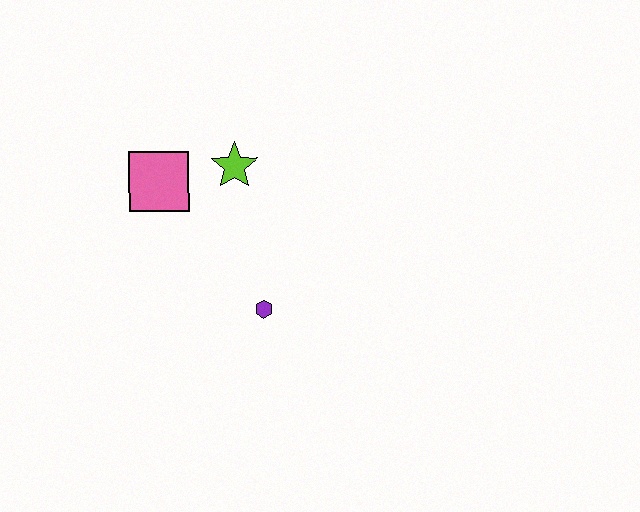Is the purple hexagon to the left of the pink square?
No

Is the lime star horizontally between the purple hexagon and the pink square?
Yes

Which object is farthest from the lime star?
The purple hexagon is farthest from the lime star.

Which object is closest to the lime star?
The pink square is closest to the lime star.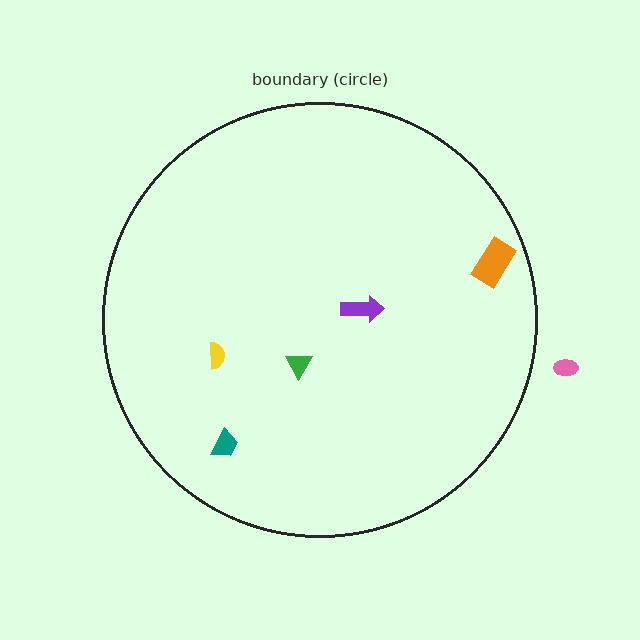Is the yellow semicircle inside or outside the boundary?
Inside.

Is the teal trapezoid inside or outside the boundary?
Inside.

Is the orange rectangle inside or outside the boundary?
Inside.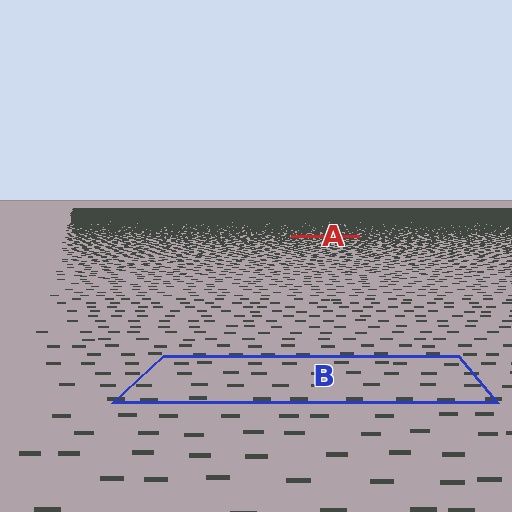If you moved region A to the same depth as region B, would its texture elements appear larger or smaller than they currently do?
They would appear larger. At a closer depth, the same texture elements are projected at a bigger on-screen size.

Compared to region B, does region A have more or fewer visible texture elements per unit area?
Region A has more texture elements per unit area — they are packed more densely because it is farther away.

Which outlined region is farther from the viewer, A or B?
Region A is farther from the viewer — the texture elements inside it appear smaller and more densely packed.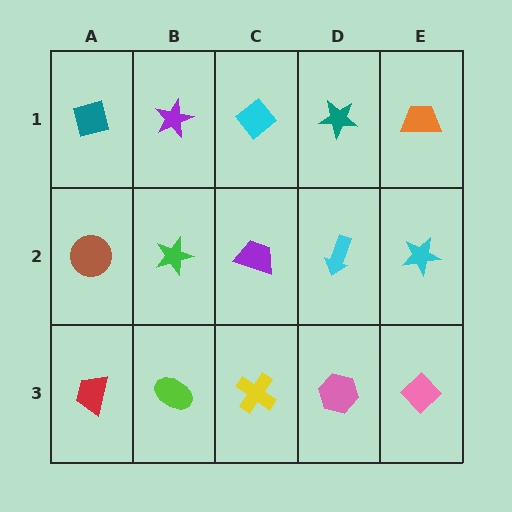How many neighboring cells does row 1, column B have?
3.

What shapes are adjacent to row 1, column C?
A purple trapezoid (row 2, column C), a purple star (row 1, column B), a teal star (row 1, column D).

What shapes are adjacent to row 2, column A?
A teal square (row 1, column A), a red trapezoid (row 3, column A), a green star (row 2, column B).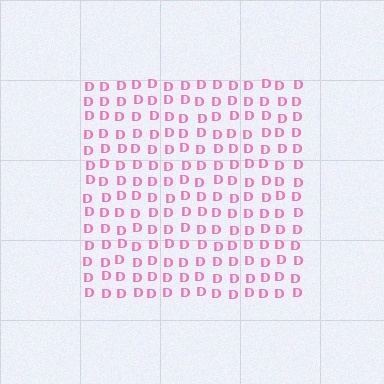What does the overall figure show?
The overall figure shows a square.